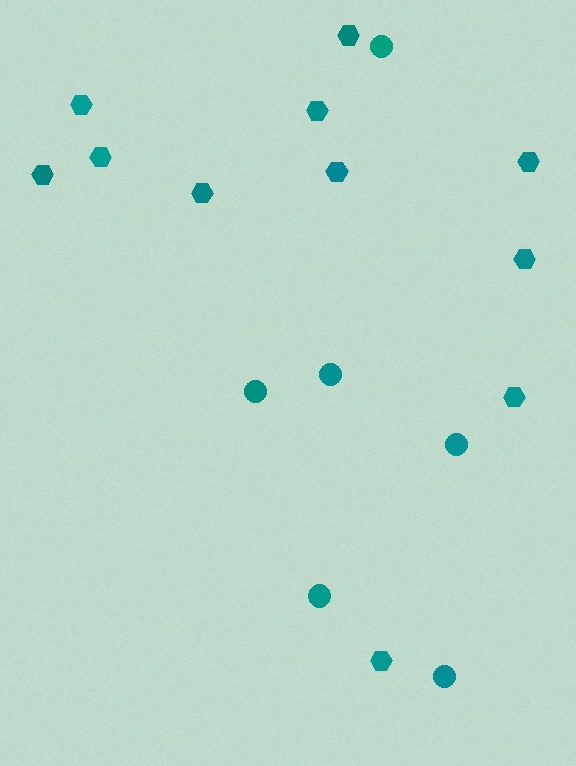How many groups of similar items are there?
There are 2 groups: one group of hexagons (11) and one group of circles (6).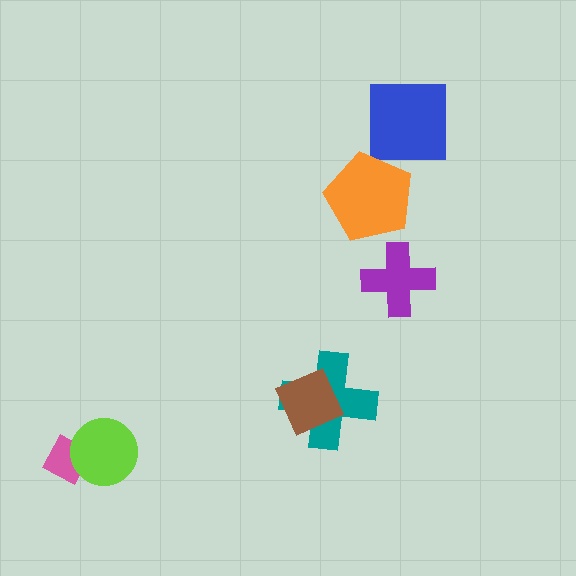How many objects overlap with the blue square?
0 objects overlap with the blue square.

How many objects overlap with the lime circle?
1 object overlaps with the lime circle.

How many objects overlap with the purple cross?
0 objects overlap with the purple cross.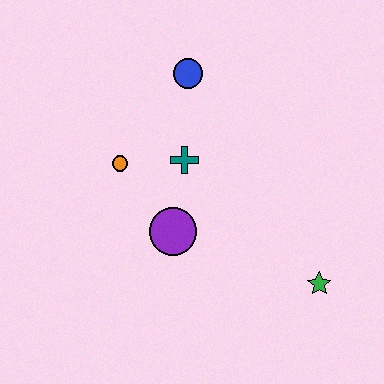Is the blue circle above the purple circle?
Yes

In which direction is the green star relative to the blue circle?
The green star is below the blue circle.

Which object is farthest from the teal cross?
The green star is farthest from the teal cross.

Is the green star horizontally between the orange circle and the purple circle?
No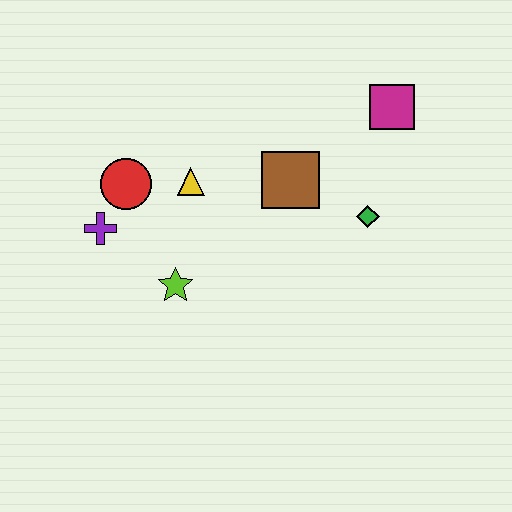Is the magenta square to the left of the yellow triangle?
No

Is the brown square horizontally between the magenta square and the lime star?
Yes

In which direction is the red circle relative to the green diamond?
The red circle is to the left of the green diamond.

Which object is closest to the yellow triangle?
The red circle is closest to the yellow triangle.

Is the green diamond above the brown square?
No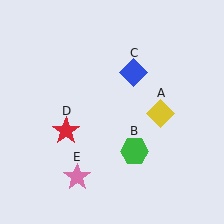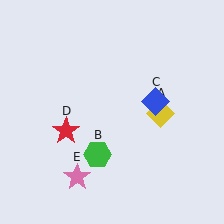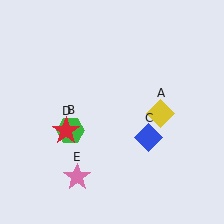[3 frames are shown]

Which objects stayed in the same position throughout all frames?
Yellow diamond (object A) and red star (object D) and pink star (object E) remained stationary.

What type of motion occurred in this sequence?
The green hexagon (object B), blue diamond (object C) rotated clockwise around the center of the scene.